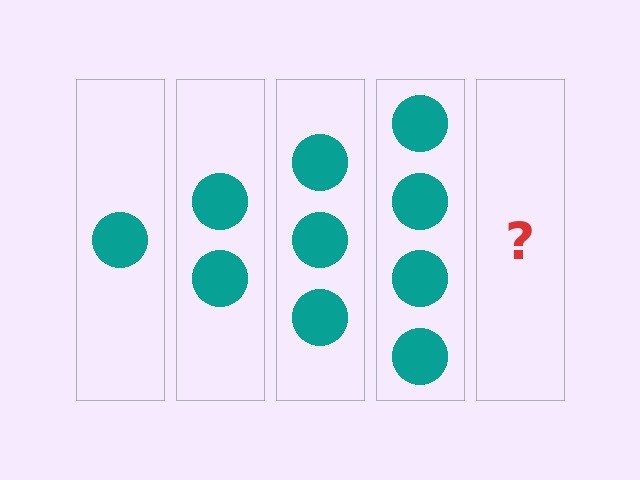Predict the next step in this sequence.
The next step is 5 circles.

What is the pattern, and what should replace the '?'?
The pattern is that each step adds one more circle. The '?' should be 5 circles.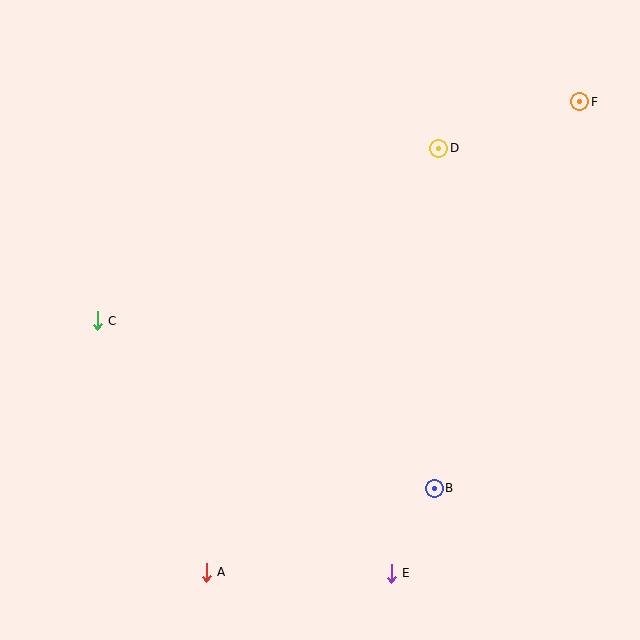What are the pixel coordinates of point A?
Point A is at (206, 572).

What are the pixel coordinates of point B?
Point B is at (434, 488).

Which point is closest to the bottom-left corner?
Point A is closest to the bottom-left corner.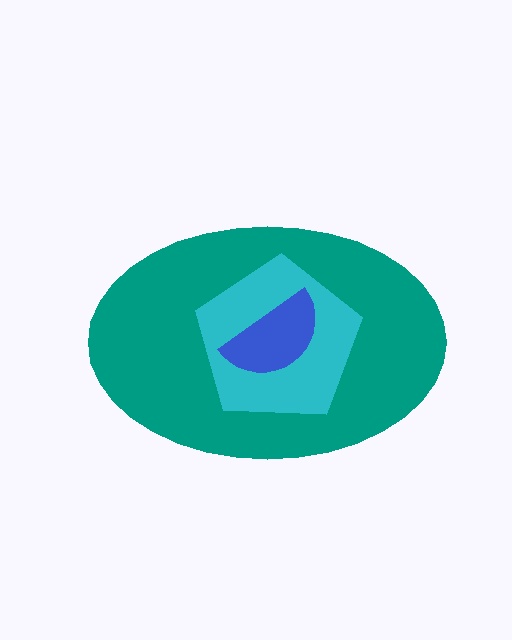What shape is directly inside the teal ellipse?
The cyan pentagon.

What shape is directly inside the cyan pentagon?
The blue semicircle.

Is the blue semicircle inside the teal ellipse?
Yes.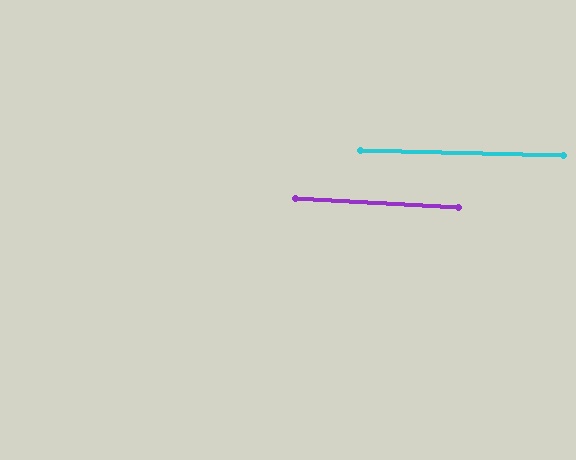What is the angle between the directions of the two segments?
Approximately 2 degrees.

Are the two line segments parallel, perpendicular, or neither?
Parallel — their directions differ by only 1.7°.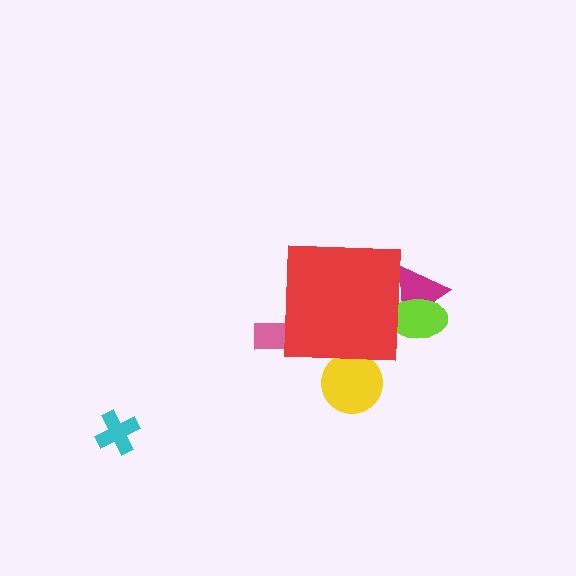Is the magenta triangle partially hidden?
Yes, the magenta triangle is partially hidden behind the red square.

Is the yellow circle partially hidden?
Yes, the yellow circle is partially hidden behind the red square.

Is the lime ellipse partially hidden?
Yes, the lime ellipse is partially hidden behind the red square.